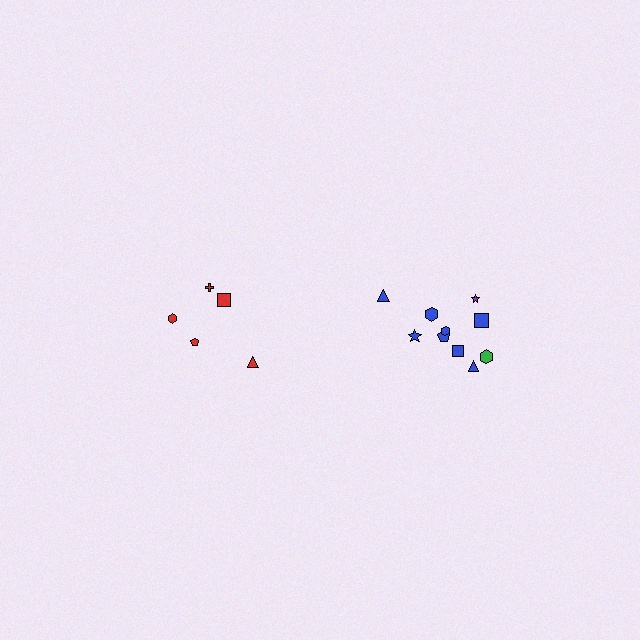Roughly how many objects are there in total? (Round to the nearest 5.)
Roughly 15 objects in total.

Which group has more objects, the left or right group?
The right group.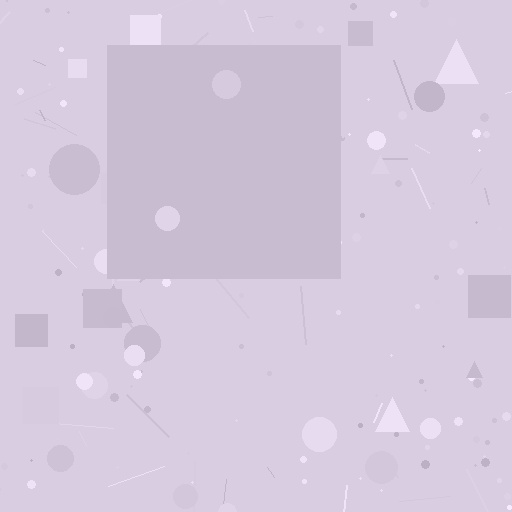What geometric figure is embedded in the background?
A square is embedded in the background.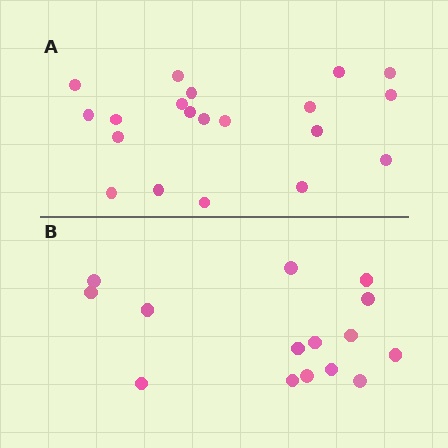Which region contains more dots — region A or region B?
Region A (the top region) has more dots.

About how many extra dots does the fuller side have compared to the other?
Region A has about 5 more dots than region B.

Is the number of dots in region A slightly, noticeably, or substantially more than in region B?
Region A has noticeably more, but not dramatically so. The ratio is roughly 1.3 to 1.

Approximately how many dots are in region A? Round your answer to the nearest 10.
About 20 dots.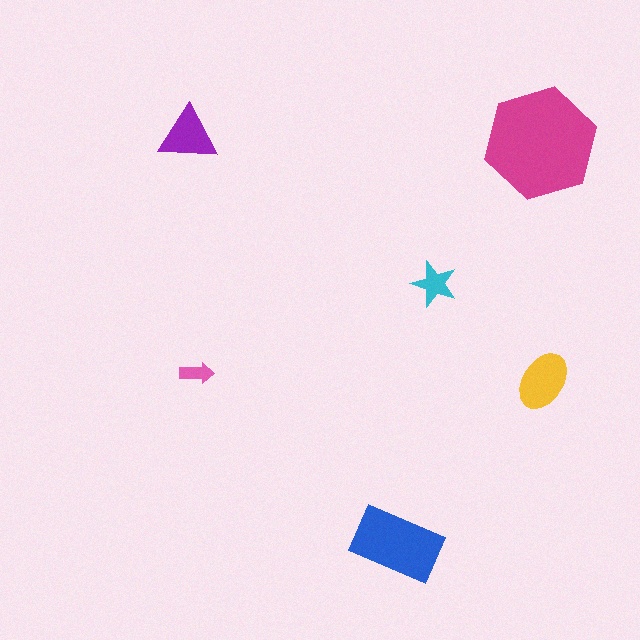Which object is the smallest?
The pink arrow.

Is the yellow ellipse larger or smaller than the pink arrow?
Larger.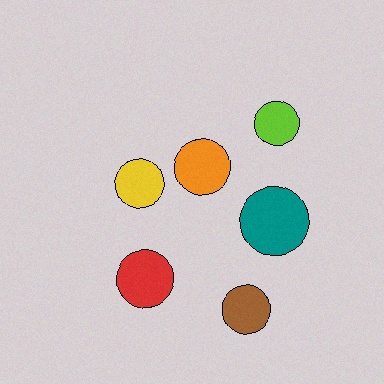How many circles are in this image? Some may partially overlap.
There are 6 circles.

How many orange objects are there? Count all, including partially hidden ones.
There is 1 orange object.